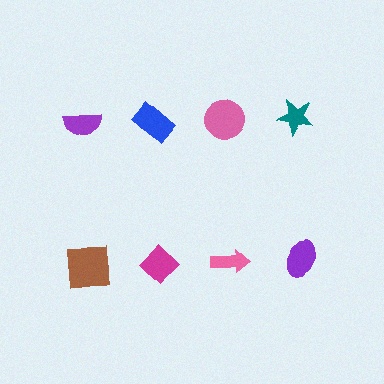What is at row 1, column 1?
A purple semicircle.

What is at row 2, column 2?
A magenta diamond.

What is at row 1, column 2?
A blue rectangle.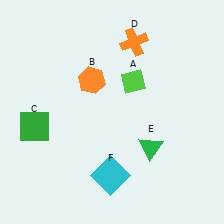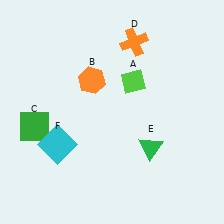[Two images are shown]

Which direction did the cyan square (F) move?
The cyan square (F) moved left.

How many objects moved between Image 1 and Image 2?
1 object moved between the two images.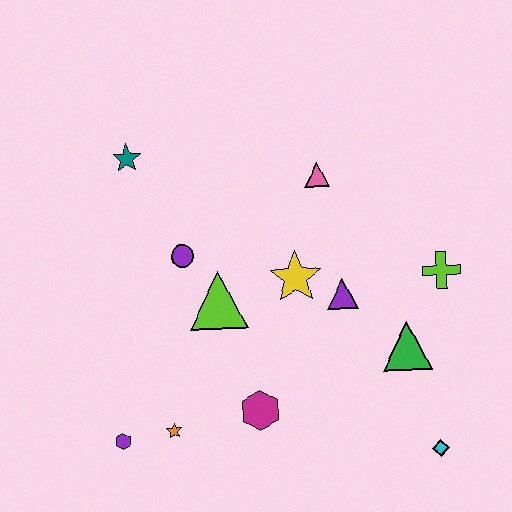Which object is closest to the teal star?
The purple circle is closest to the teal star.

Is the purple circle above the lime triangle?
Yes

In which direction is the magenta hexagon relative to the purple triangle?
The magenta hexagon is below the purple triangle.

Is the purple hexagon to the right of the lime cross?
No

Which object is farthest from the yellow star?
The purple hexagon is farthest from the yellow star.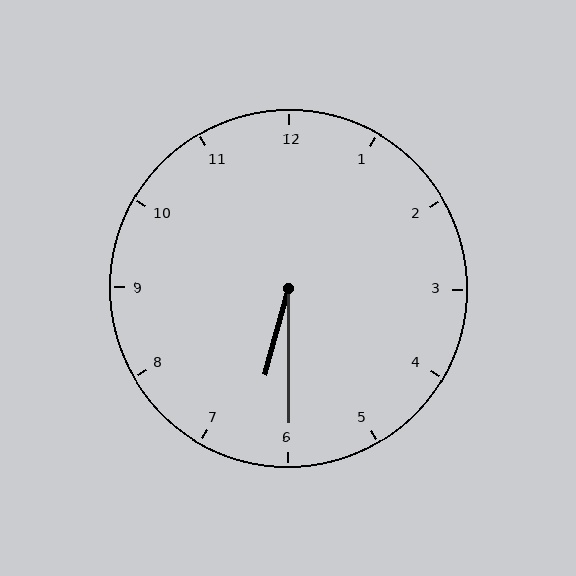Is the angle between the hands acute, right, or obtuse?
It is acute.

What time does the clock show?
6:30.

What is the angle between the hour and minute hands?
Approximately 15 degrees.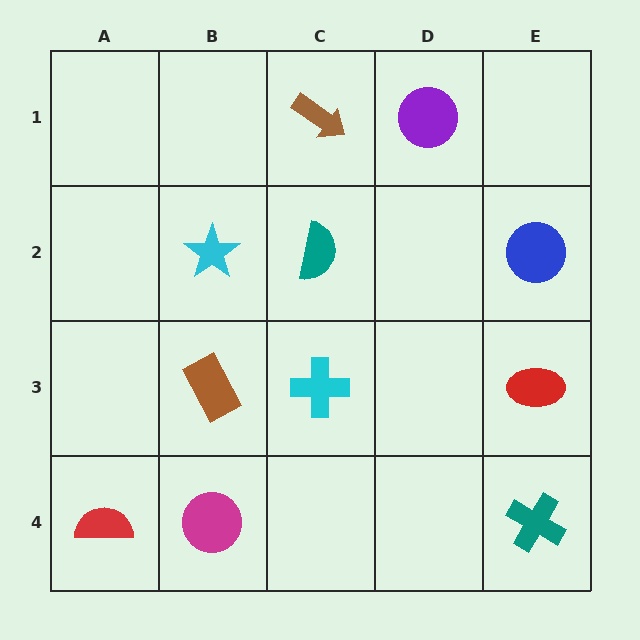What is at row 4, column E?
A teal cross.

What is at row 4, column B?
A magenta circle.